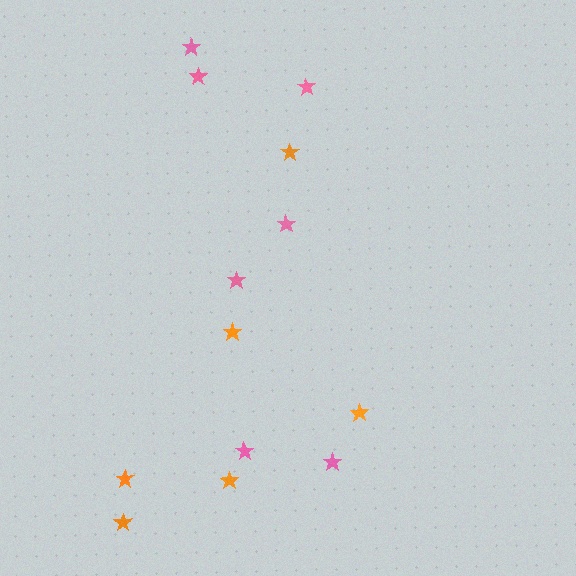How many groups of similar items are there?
There are 2 groups: one group of pink stars (7) and one group of orange stars (6).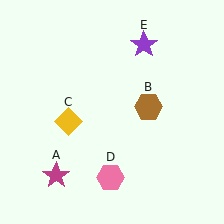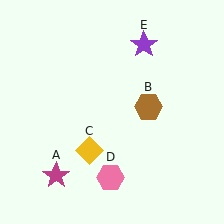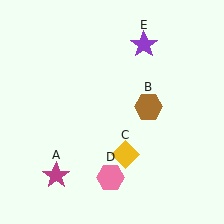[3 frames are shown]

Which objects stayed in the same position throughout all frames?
Magenta star (object A) and brown hexagon (object B) and pink hexagon (object D) and purple star (object E) remained stationary.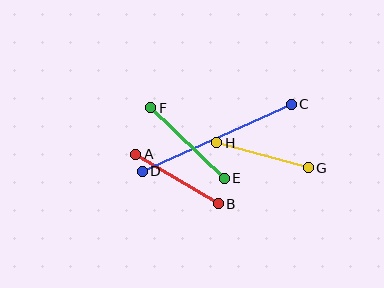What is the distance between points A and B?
The distance is approximately 96 pixels.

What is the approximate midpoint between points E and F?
The midpoint is at approximately (187, 143) pixels.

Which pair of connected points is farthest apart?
Points C and D are farthest apart.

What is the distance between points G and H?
The distance is approximately 95 pixels.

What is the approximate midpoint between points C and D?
The midpoint is at approximately (217, 138) pixels.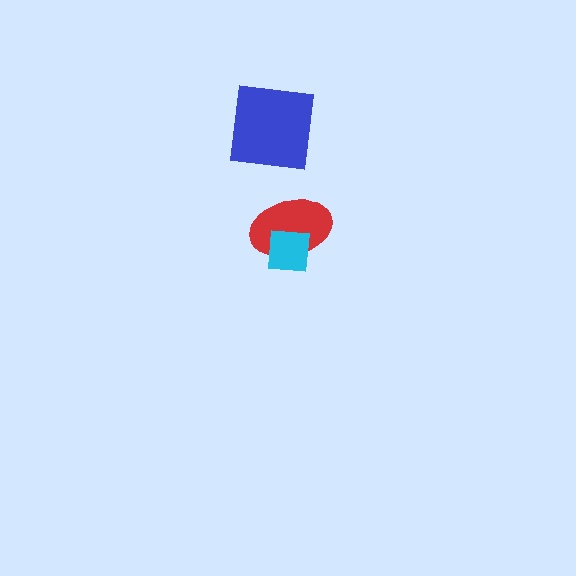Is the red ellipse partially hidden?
Yes, it is partially covered by another shape.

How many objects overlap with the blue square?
0 objects overlap with the blue square.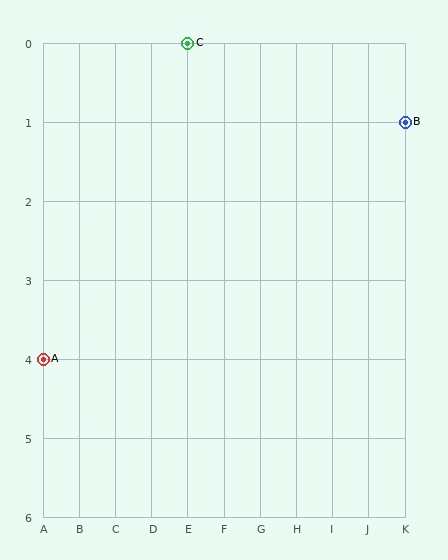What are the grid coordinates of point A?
Point A is at grid coordinates (A, 4).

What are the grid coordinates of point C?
Point C is at grid coordinates (E, 0).